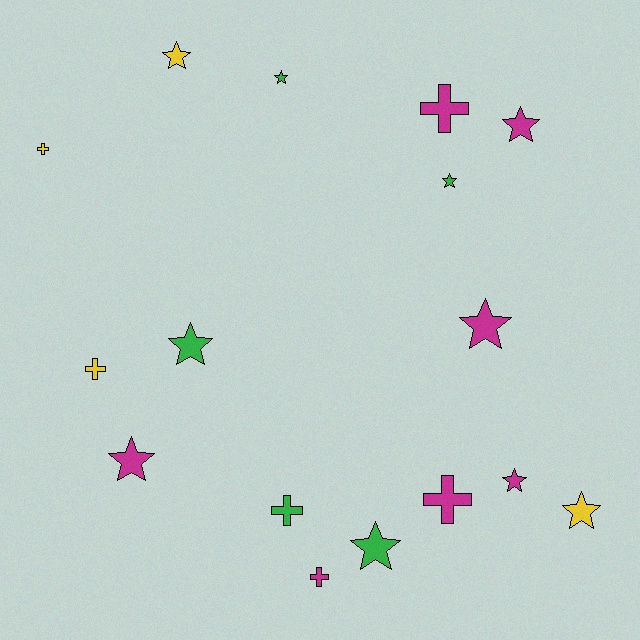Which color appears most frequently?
Magenta, with 7 objects.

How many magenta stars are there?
There are 4 magenta stars.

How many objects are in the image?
There are 16 objects.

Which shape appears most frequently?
Star, with 10 objects.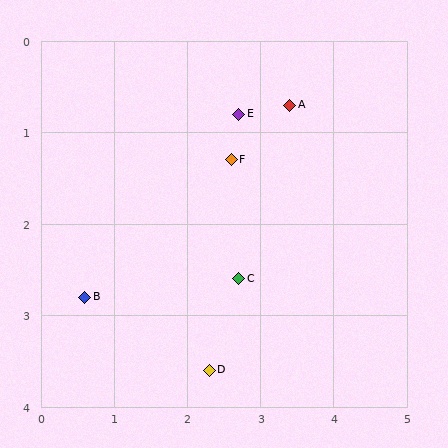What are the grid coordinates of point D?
Point D is at approximately (2.3, 3.6).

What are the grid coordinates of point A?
Point A is at approximately (3.4, 0.7).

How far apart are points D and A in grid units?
Points D and A are about 3.1 grid units apart.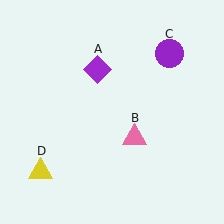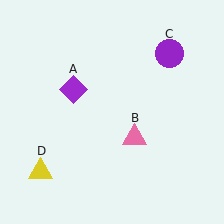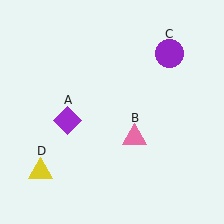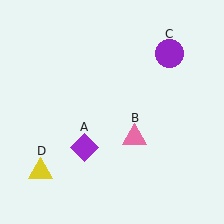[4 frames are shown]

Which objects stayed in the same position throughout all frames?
Pink triangle (object B) and purple circle (object C) and yellow triangle (object D) remained stationary.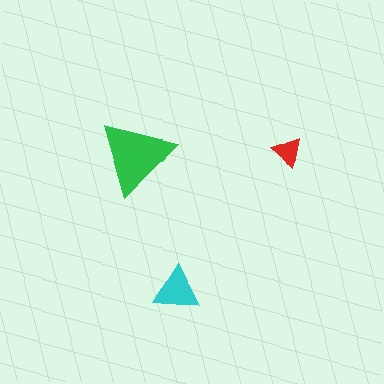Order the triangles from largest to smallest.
the green one, the cyan one, the red one.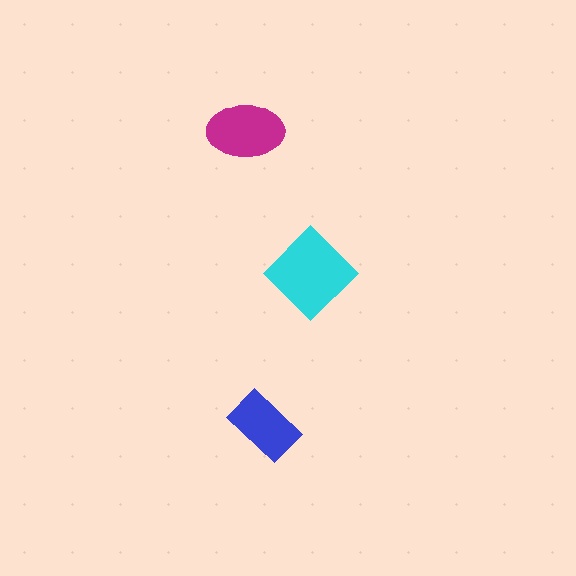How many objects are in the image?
There are 3 objects in the image.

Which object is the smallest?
The blue rectangle.